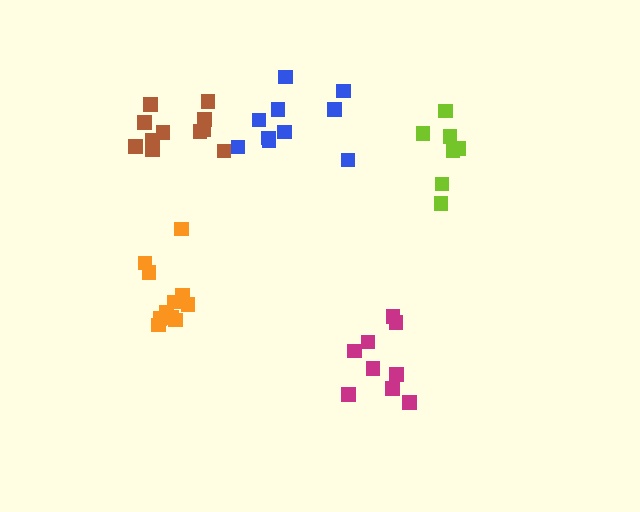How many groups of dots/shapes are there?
There are 5 groups.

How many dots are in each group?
Group 1: 9 dots, Group 2: 7 dots, Group 3: 10 dots, Group 4: 11 dots, Group 5: 11 dots (48 total).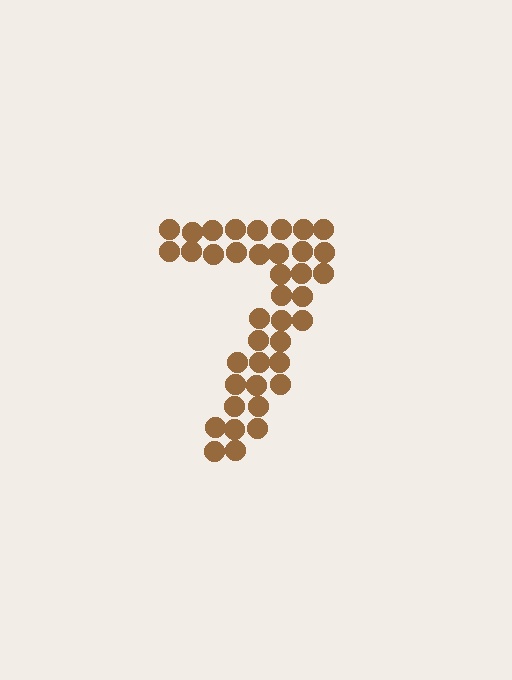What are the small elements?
The small elements are circles.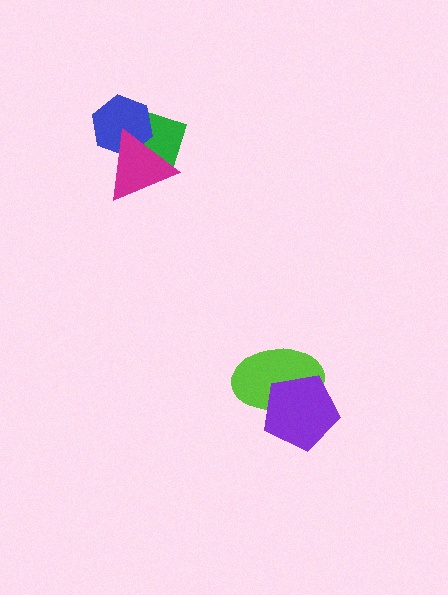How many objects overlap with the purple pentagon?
1 object overlaps with the purple pentagon.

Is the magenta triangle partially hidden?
No, no other shape covers it.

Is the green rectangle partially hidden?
Yes, it is partially covered by another shape.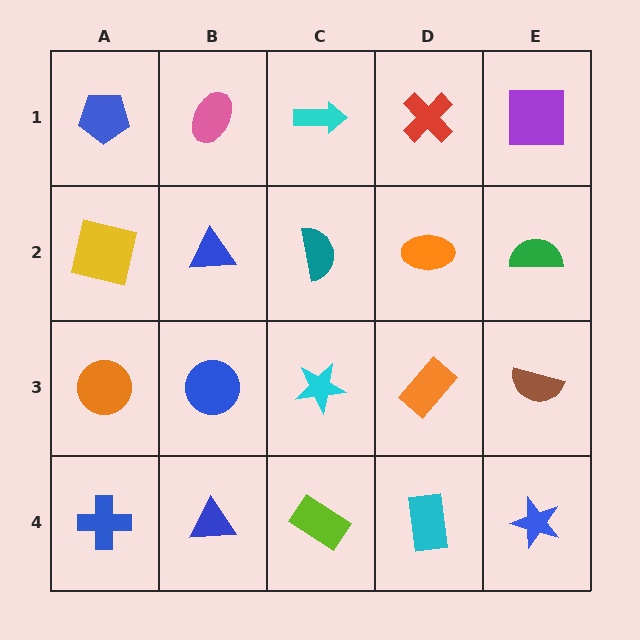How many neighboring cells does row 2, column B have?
4.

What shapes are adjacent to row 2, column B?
A pink ellipse (row 1, column B), a blue circle (row 3, column B), a yellow square (row 2, column A), a teal semicircle (row 2, column C).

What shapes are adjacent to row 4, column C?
A cyan star (row 3, column C), a blue triangle (row 4, column B), a cyan rectangle (row 4, column D).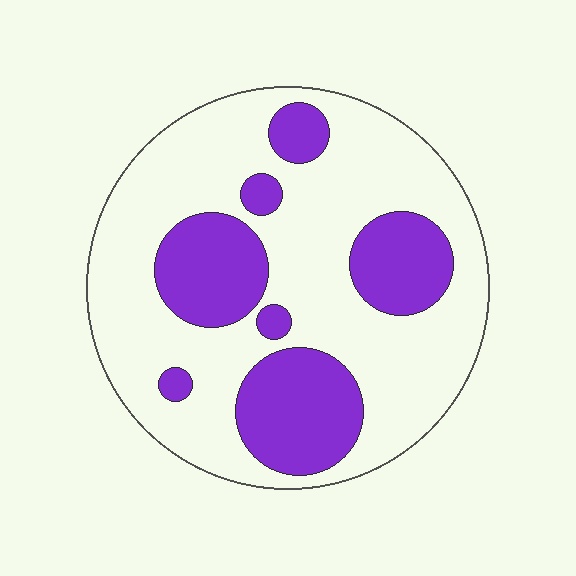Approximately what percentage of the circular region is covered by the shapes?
Approximately 30%.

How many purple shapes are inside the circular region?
7.